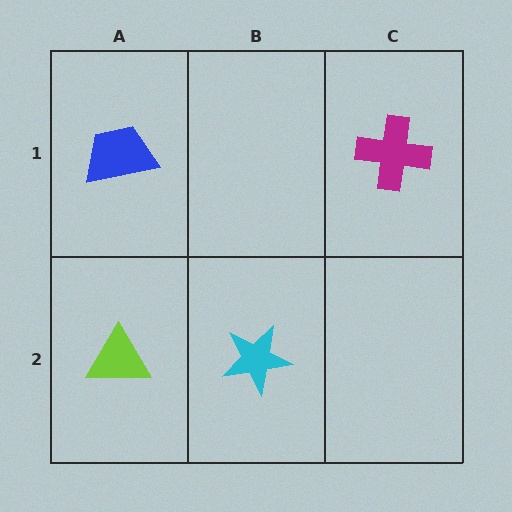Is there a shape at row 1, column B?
No, that cell is empty.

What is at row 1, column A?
A blue trapezoid.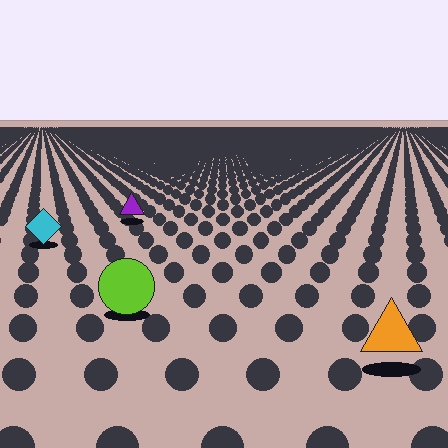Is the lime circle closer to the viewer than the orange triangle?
No. The orange triangle is closer — you can tell from the texture gradient: the ground texture is coarser near it.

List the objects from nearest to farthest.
From nearest to farthest: the orange triangle, the lime circle, the cyan diamond, the purple triangle.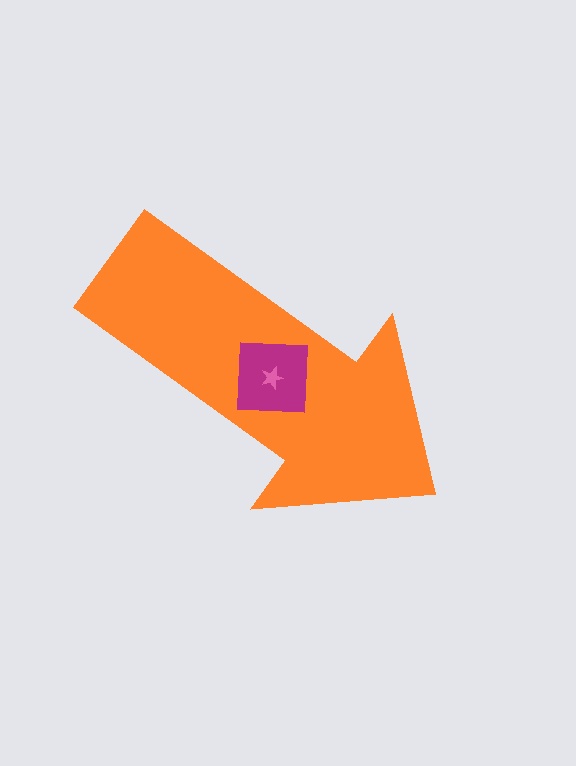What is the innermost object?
The pink star.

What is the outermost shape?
The orange arrow.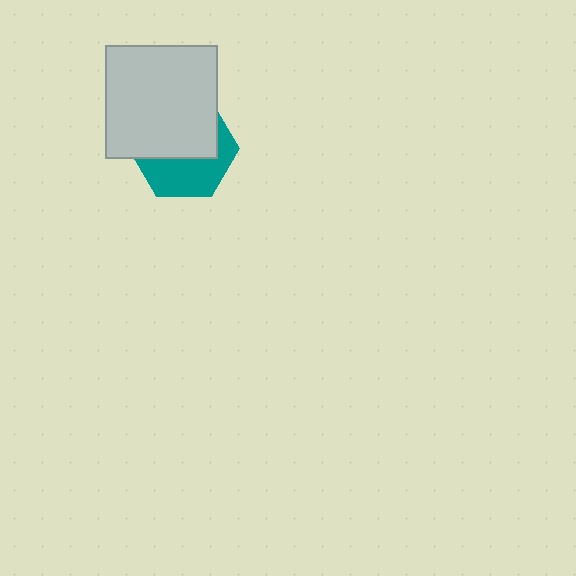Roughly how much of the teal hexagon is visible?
A small part of it is visible (roughly 44%).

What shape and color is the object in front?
The object in front is a light gray square.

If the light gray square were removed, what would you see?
You would see the complete teal hexagon.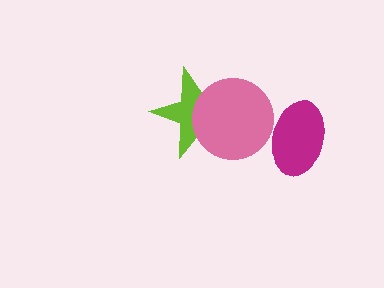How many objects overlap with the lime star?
1 object overlaps with the lime star.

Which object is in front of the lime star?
The pink circle is in front of the lime star.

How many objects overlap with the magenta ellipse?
1 object overlaps with the magenta ellipse.